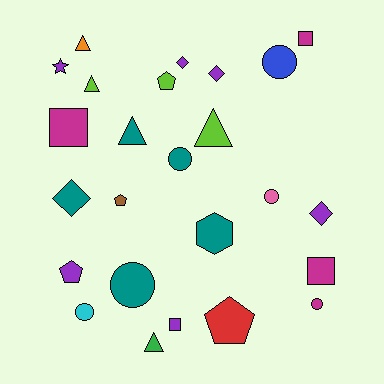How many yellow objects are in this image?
There are no yellow objects.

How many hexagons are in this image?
There is 1 hexagon.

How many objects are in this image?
There are 25 objects.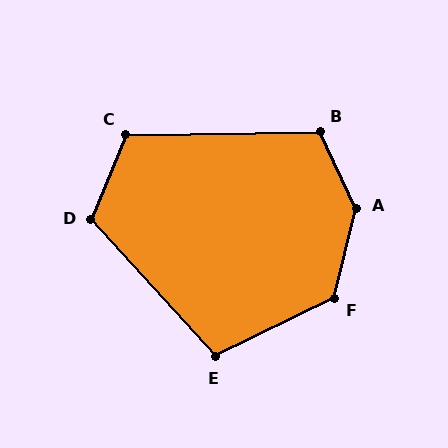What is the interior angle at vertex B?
Approximately 114 degrees (obtuse).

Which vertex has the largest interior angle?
A, at approximately 141 degrees.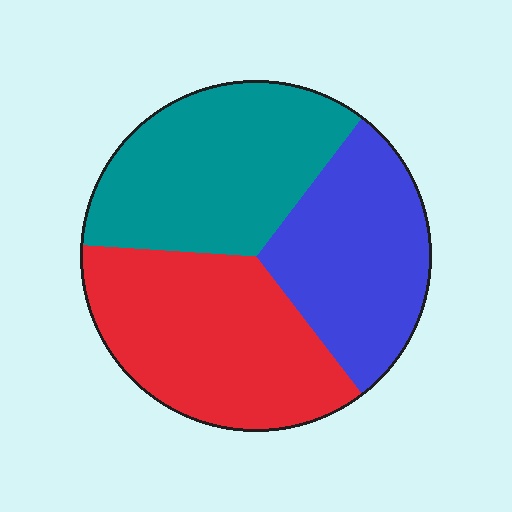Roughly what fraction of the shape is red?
Red takes up between a quarter and a half of the shape.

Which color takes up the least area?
Blue, at roughly 30%.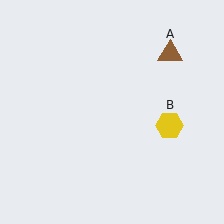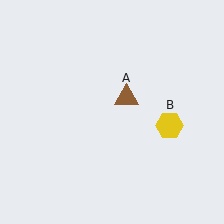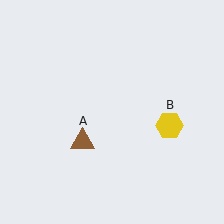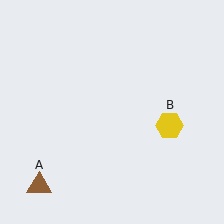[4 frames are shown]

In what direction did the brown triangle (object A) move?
The brown triangle (object A) moved down and to the left.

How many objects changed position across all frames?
1 object changed position: brown triangle (object A).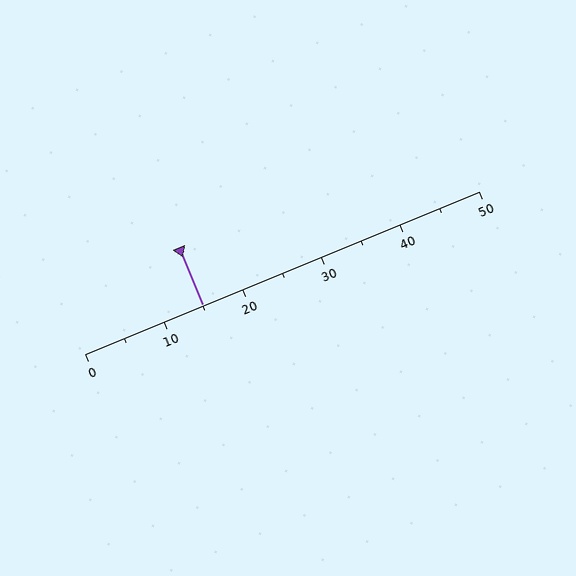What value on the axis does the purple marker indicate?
The marker indicates approximately 15.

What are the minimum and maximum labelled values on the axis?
The axis runs from 0 to 50.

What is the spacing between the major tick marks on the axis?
The major ticks are spaced 10 apart.